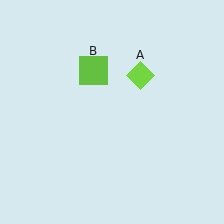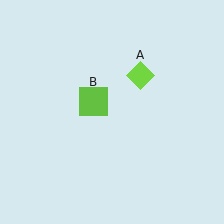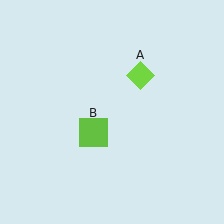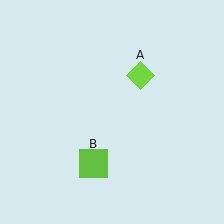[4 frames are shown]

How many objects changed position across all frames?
1 object changed position: lime square (object B).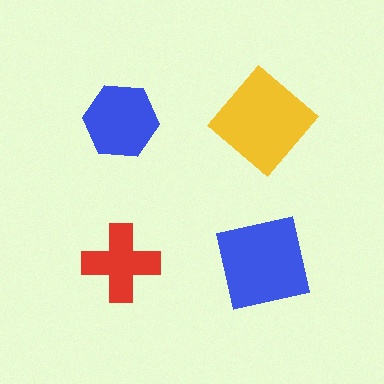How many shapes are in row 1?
2 shapes.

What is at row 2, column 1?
A red cross.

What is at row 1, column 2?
A yellow diamond.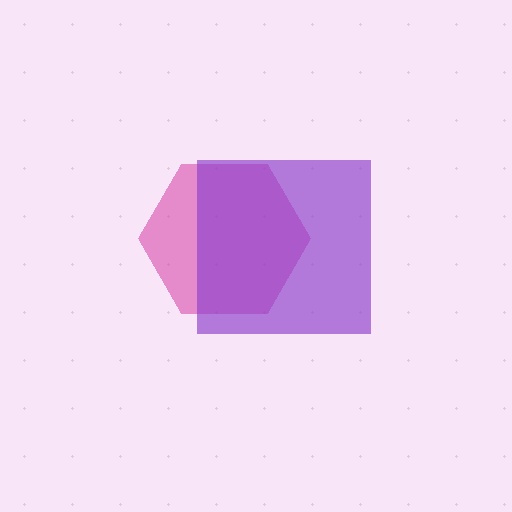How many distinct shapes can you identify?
There are 2 distinct shapes: a magenta hexagon, a purple square.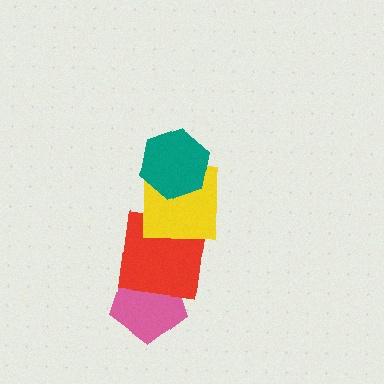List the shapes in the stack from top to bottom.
From top to bottom: the teal hexagon, the yellow square, the red square, the pink pentagon.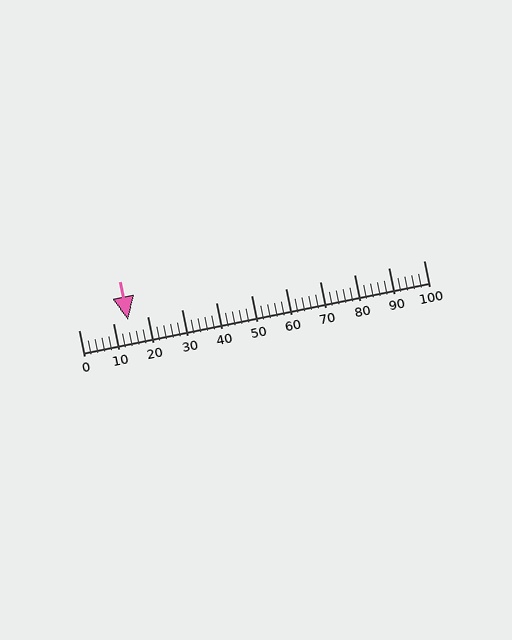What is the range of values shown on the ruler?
The ruler shows values from 0 to 100.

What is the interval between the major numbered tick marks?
The major tick marks are spaced 10 units apart.